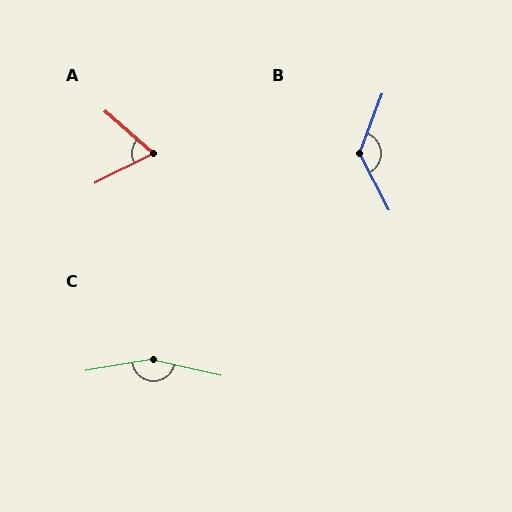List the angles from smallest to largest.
A (68°), B (132°), C (157°).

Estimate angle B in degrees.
Approximately 132 degrees.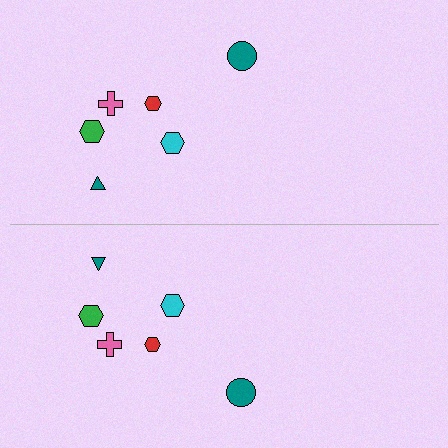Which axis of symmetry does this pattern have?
The pattern has a horizontal axis of symmetry running through the center of the image.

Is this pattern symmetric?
Yes, this pattern has bilateral (reflection) symmetry.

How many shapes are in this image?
There are 12 shapes in this image.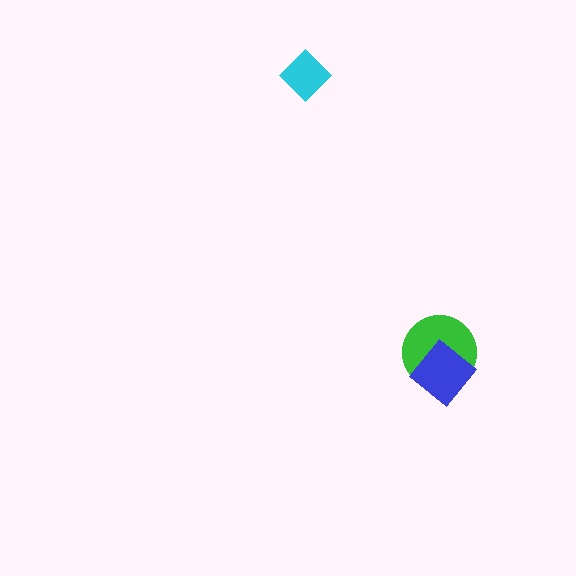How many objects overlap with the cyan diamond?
0 objects overlap with the cyan diamond.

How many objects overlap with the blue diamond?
1 object overlaps with the blue diamond.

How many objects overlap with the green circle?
1 object overlaps with the green circle.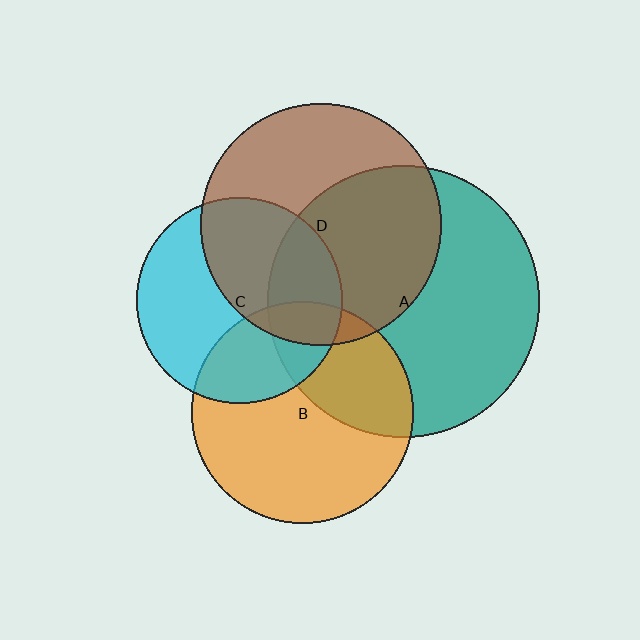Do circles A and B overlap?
Yes.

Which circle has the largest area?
Circle A (teal).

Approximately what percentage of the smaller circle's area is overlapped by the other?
Approximately 35%.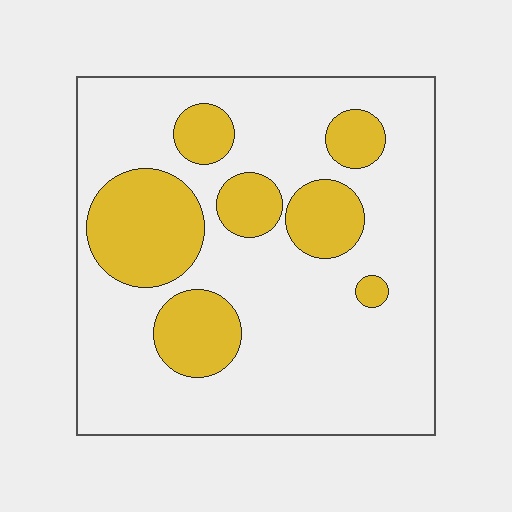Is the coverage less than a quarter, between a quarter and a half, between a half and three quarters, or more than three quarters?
Between a quarter and a half.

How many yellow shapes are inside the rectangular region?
7.